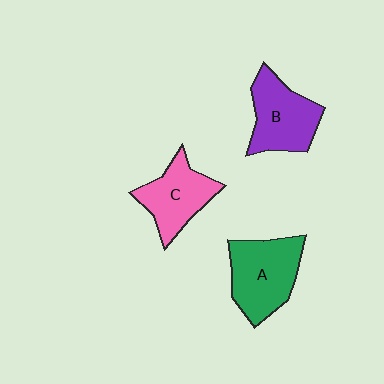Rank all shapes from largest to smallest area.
From largest to smallest: A (green), B (purple), C (pink).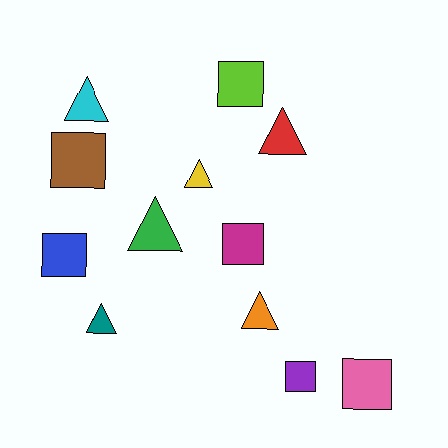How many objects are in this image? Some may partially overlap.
There are 12 objects.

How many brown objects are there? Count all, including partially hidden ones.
There is 1 brown object.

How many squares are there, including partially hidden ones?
There are 6 squares.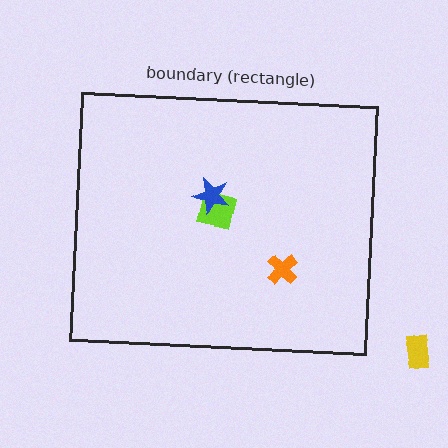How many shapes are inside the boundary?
3 inside, 1 outside.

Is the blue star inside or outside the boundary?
Inside.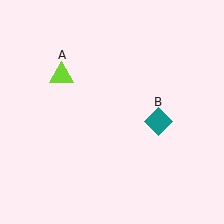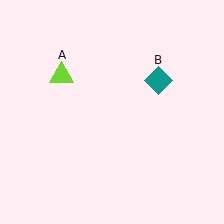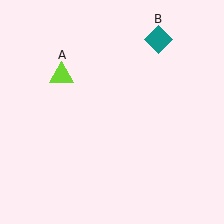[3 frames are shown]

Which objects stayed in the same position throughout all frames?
Lime triangle (object A) remained stationary.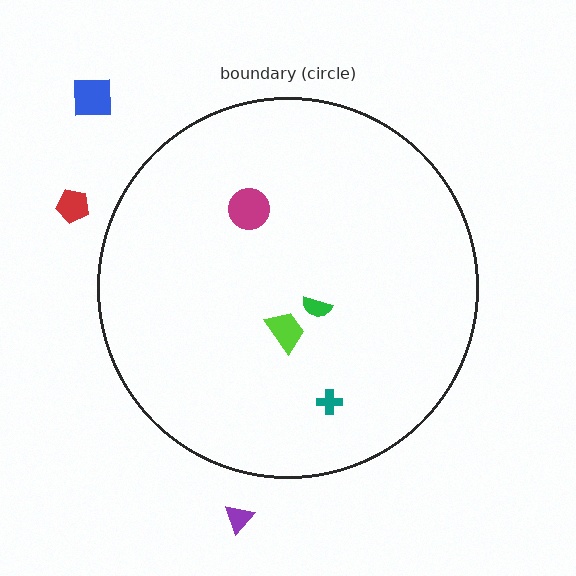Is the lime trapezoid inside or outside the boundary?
Inside.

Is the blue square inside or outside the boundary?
Outside.